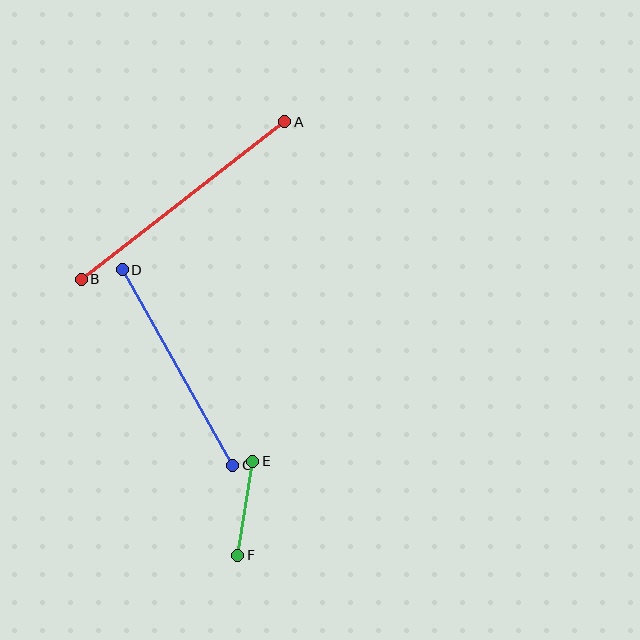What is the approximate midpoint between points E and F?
The midpoint is at approximately (245, 508) pixels.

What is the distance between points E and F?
The distance is approximately 95 pixels.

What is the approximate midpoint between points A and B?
The midpoint is at approximately (183, 200) pixels.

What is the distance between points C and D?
The distance is approximately 224 pixels.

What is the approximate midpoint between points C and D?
The midpoint is at approximately (177, 367) pixels.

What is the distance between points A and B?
The distance is approximately 257 pixels.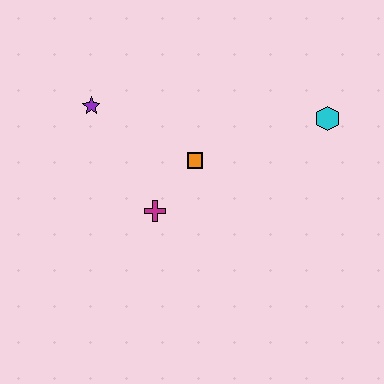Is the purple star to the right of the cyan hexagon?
No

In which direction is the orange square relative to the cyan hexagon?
The orange square is to the left of the cyan hexagon.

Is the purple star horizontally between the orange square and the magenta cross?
No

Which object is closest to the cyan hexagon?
The orange square is closest to the cyan hexagon.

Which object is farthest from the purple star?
The cyan hexagon is farthest from the purple star.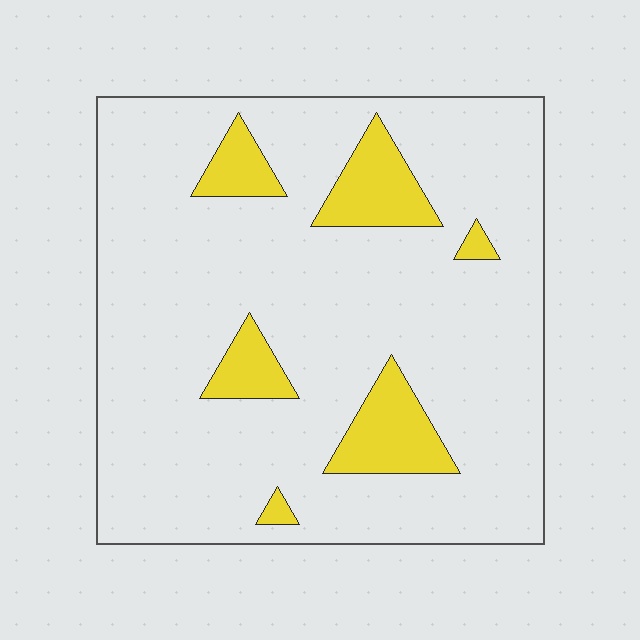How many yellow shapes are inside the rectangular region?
6.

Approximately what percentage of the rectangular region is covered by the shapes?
Approximately 15%.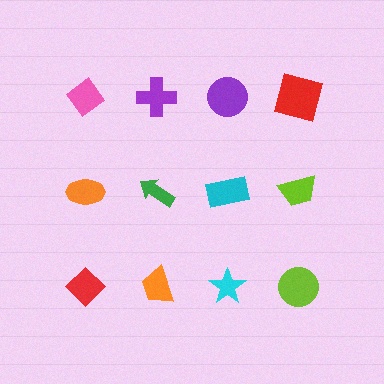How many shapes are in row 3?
4 shapes.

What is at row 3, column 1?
A red diamond.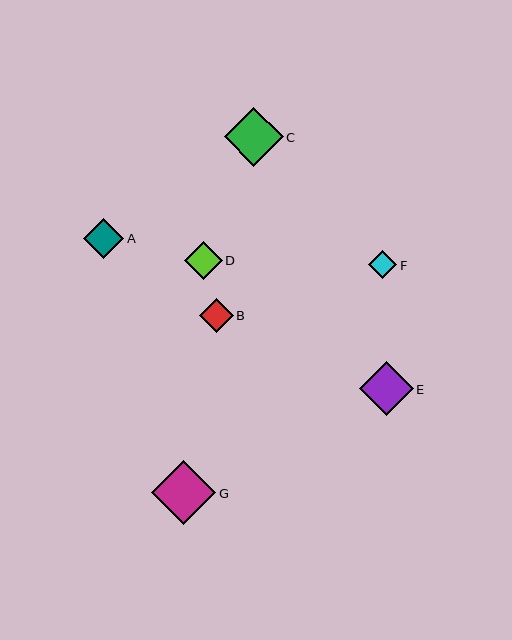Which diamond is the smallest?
Diamond F is the smallest with a size of approximately 28 pixels.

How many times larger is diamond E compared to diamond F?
Diamond E is approximately 1.9 times the size of diamond F.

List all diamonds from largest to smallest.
From largest to smallest: G, C, E, A, D, B, F.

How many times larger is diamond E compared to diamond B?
Diamond E is approximately 1.6 times the size of diamond B.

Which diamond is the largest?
Diamond G is the largest with a size of approximately 64 pixels.